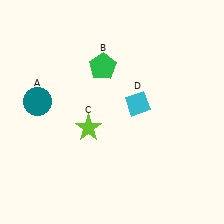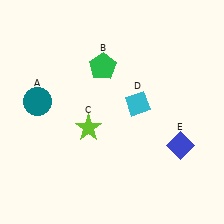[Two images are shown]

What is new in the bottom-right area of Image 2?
A blue diamond (E) was added in the bottom-right area of Image 2.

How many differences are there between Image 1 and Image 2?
There is 1 difference between the two images.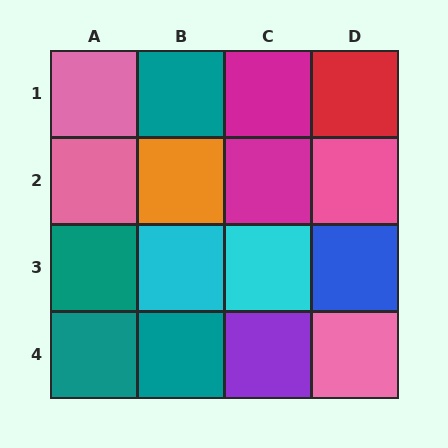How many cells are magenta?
2 cells are magenta.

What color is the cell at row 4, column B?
Teal.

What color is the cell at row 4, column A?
Teal.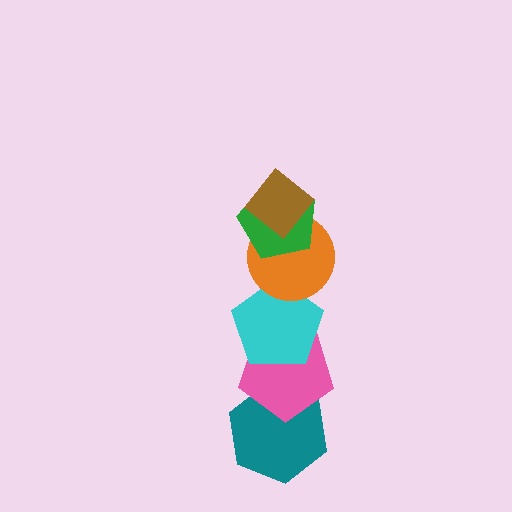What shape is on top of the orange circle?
The green pentagon is on top of the orange circle.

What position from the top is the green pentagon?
The green pentagon is 2nd from the top.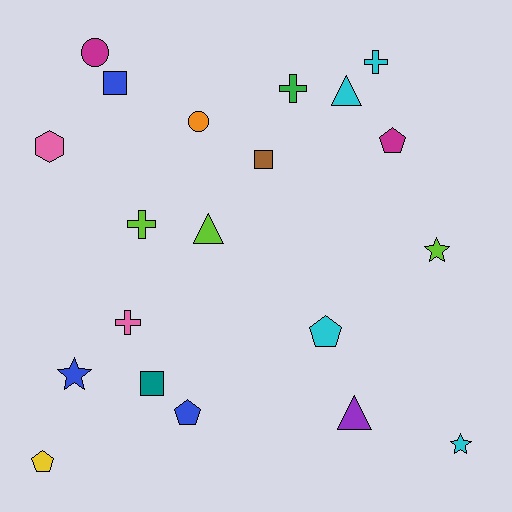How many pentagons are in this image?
There are 4 pentagons.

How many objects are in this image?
There are 20 objects.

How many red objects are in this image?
There are no red objects.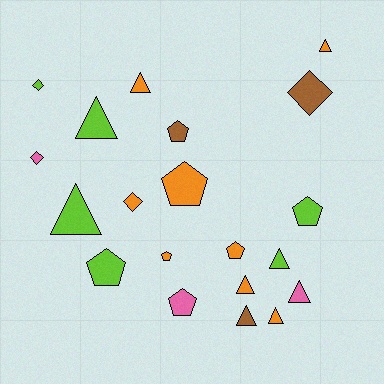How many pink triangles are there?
There is 1 pink triangle.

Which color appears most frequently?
Orange, with 8 objects.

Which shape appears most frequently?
Triangle, with 9 objects.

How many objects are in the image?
There are 20 objects.